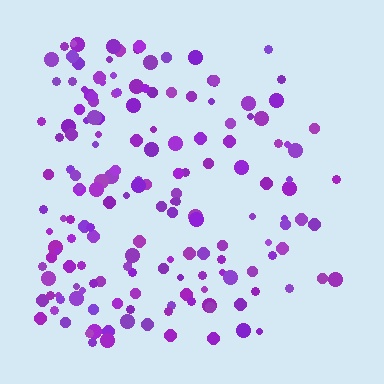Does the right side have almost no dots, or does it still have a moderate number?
Still a moderate number, just noticeably fewer than the left.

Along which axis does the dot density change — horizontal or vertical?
Horizontal.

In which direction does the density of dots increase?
From right to left, with the left side densest.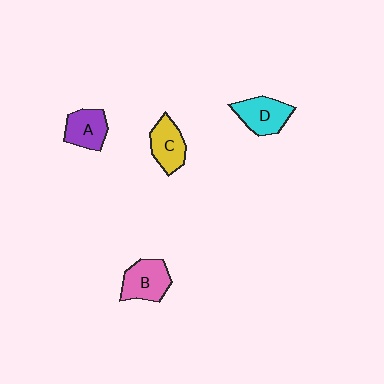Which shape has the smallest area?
Shape A (purple).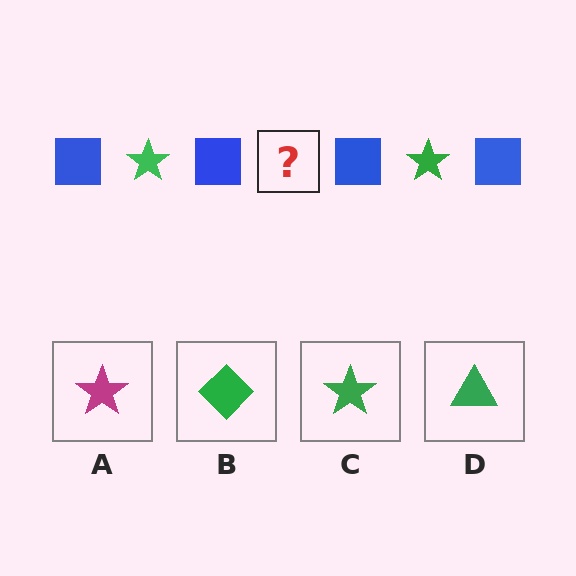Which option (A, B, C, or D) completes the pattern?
C.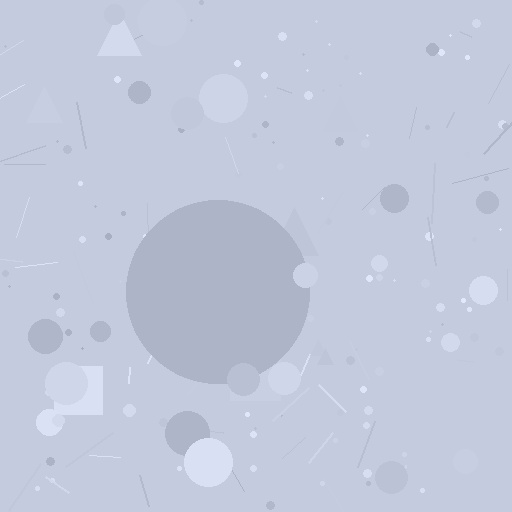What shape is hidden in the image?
A circle is hidden in the image.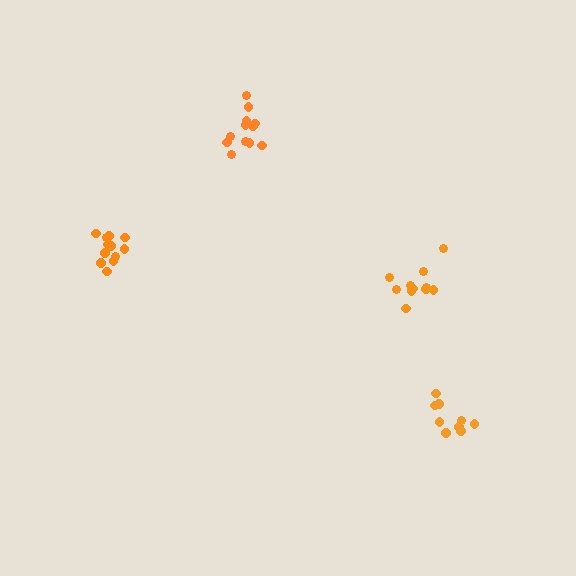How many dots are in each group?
Group 1: 12 dots, Group 2: 11 dots, Group 3: 12 dots, Group 4: 9 dots (44 total).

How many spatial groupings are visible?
There are 4 spatial groupings.